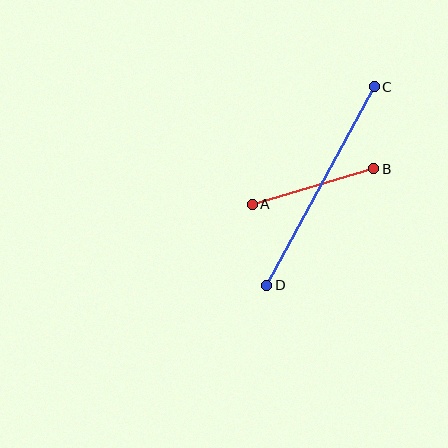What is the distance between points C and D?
The distance is approximately 226 pixels.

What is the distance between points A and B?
The distance is approximately 126 pixels.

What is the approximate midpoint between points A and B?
The midpoint is at approximately (313, 187) pixels.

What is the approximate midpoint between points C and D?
The midpoint is at approximately (320, 186) pixels.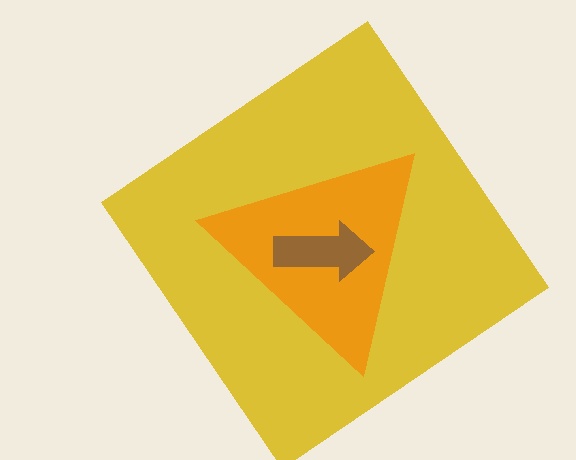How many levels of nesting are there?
3.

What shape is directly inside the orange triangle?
The brown arrow.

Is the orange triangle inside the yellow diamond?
Yes.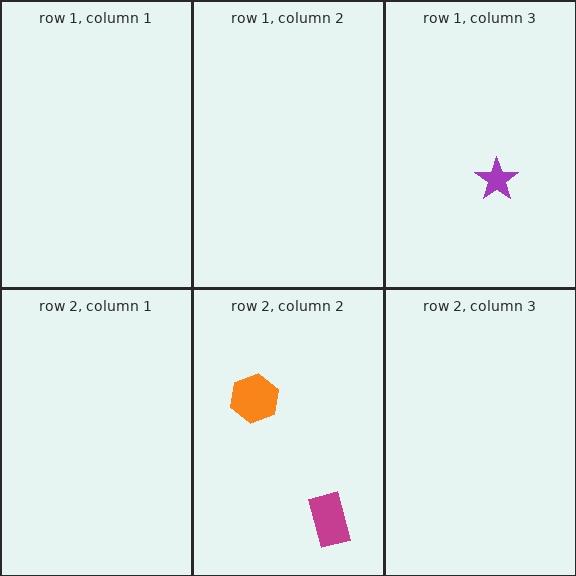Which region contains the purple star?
The row 1, column 3 region.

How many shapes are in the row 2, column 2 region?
2.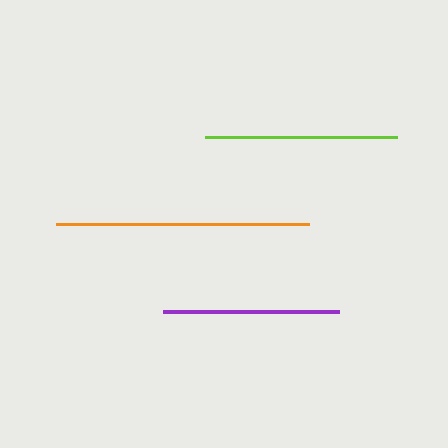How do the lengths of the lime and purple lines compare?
The lime and purple lines are approximately the same length.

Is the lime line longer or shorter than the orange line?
The orange line is longer than the lime line.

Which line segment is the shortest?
The purple line is the shortest at approximately 176 pixels.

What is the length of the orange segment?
The orange segment is approximately 253 pixels long.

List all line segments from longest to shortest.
From longest to shortest: orange, lime, purple.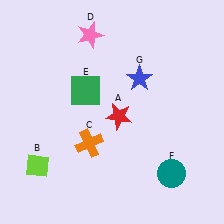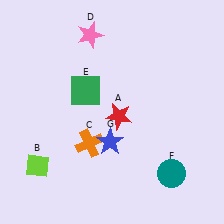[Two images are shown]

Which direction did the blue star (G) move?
The blue star (G) moved down.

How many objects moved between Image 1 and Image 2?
1 object moved between the two images.